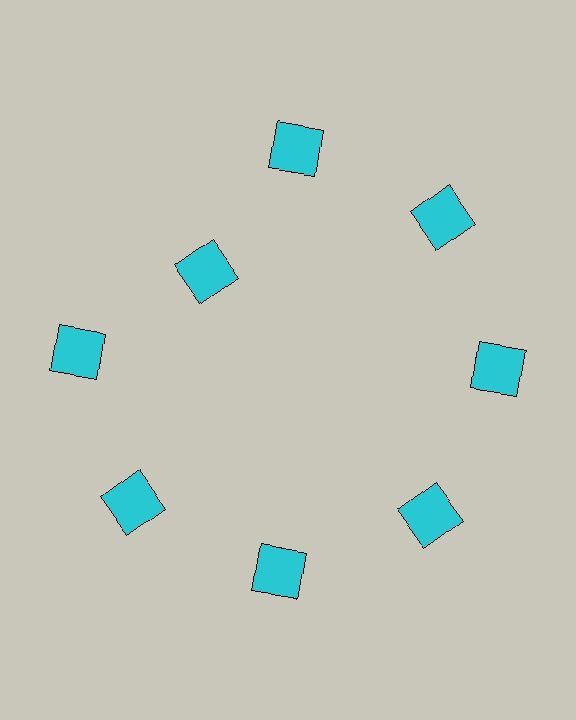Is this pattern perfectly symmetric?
No. The 8 cyan squares are arranged in a ring, but one element near the 10 o'clock position is pulled inward toward the center, breaking the 8-fold rotational symmetry.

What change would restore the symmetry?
The symmetry would be restored by moving it outward, back onto the ring so that all 8 squares sit at equal angles and equal distance from the center.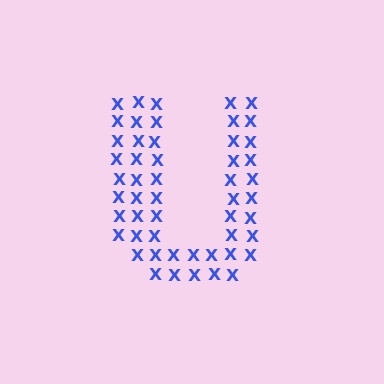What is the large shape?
The large shape is the letter U.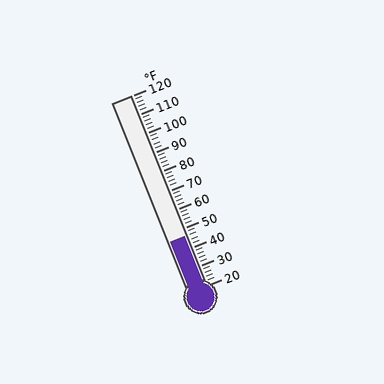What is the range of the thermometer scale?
The thermometer scale ranges from 20°F to 120°F.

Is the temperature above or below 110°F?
The temperature is below 110°F.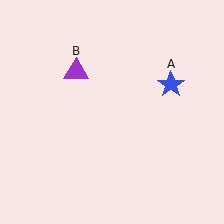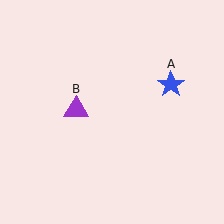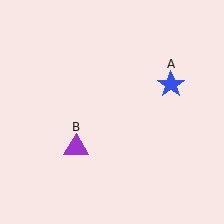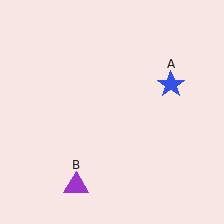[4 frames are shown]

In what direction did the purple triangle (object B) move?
The purple triangle (object B) moved down.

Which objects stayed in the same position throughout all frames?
Blue star (object A) remained stationary.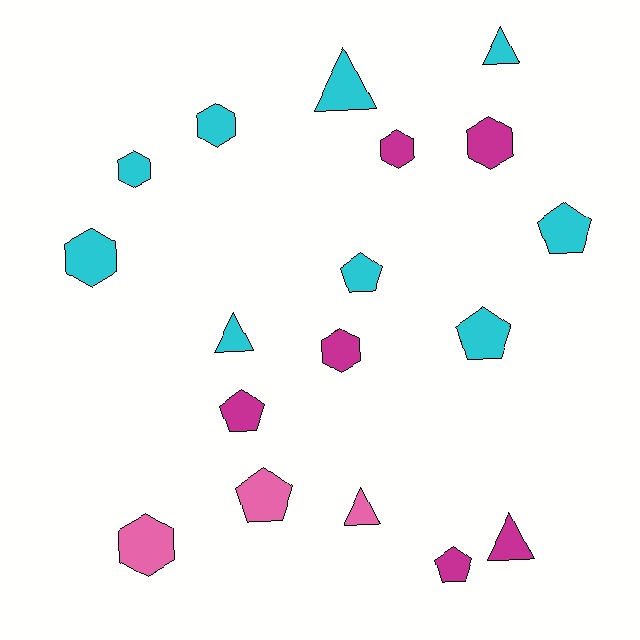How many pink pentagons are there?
There is 1 pink pentagon.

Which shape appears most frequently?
Hexagon, with 7 objects.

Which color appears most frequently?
Cyan, with 9 objects.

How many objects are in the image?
There are 18 objects.